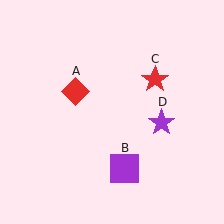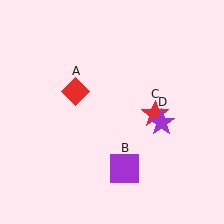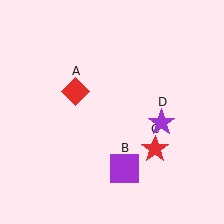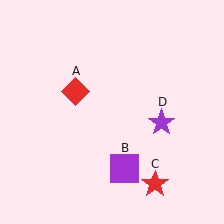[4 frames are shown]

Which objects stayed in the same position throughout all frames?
Red diamond (object A) and purple square (object B) and purple star (object D) remained stationary.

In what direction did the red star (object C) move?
The red star (object C) moved down.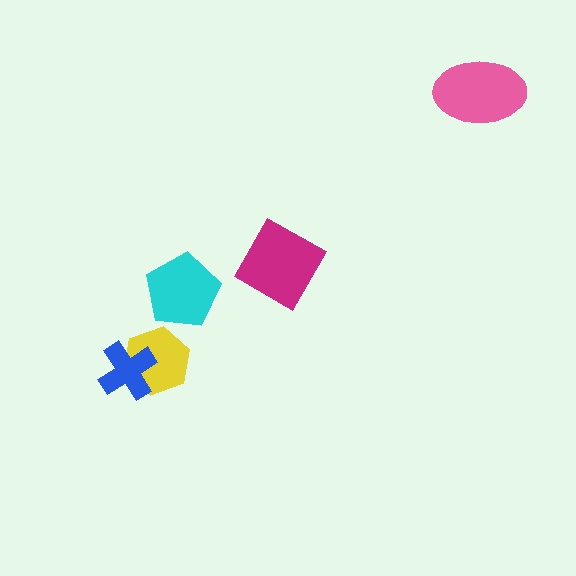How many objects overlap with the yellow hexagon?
1 object overlaps with the yellow hexagon.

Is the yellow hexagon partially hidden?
Yes, it is partially covered by another shape.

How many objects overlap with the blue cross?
1 object overlaps with the blue cross.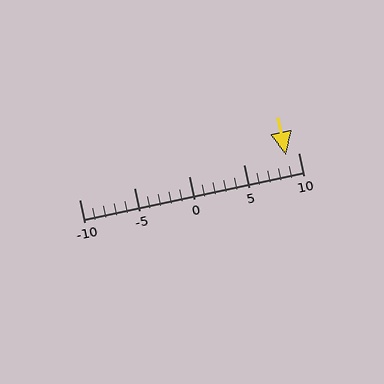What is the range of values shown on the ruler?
The ruler shows values from -10 to 10.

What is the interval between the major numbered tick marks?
The major tick marks are spaced 5 units apart.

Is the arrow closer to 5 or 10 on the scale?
The arrow is closer to 10.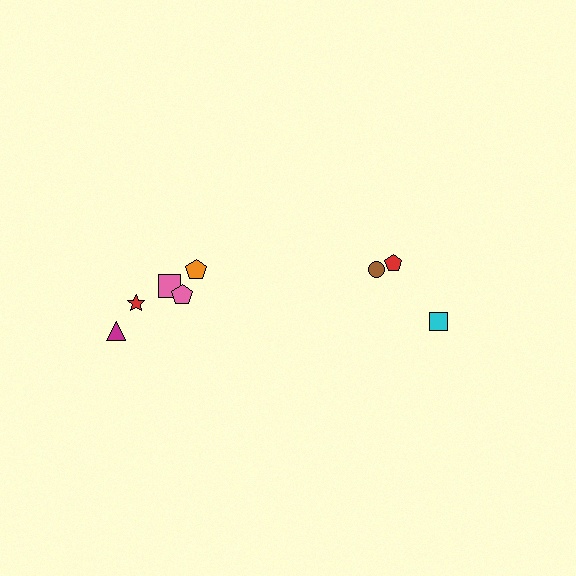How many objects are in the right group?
There are 3 objects.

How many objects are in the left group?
There are 5 objects.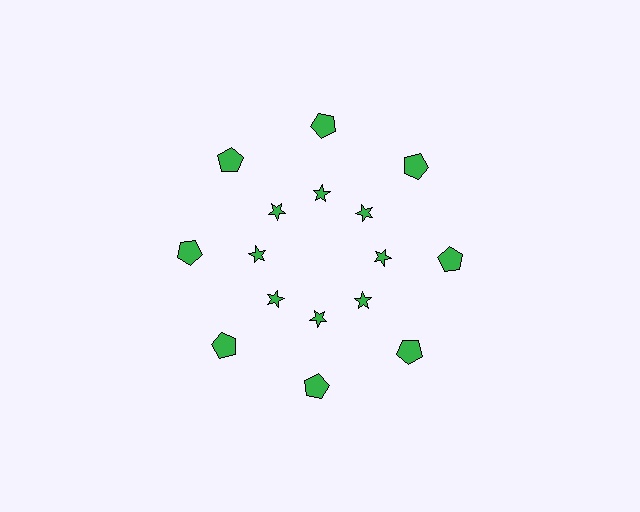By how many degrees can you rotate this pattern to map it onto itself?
The pattern maps onto itself every 45 degrees of rotation.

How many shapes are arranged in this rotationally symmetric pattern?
There are 16 shapes, arranged in 8 groups of 2.